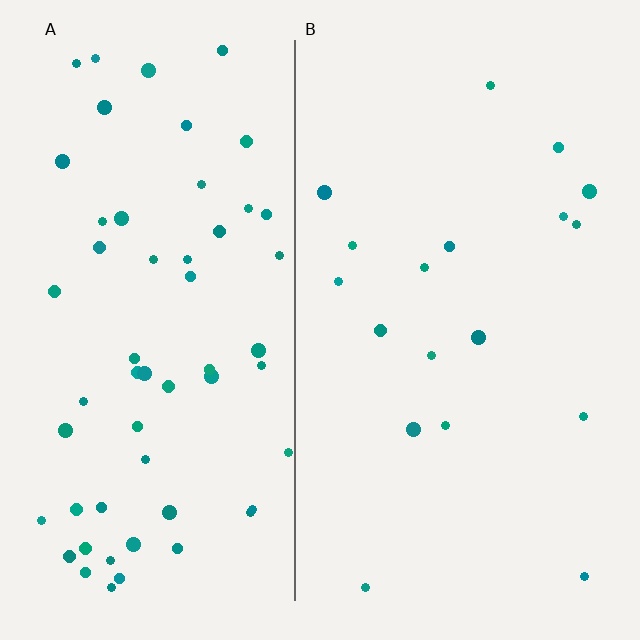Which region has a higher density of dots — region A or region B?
A (the left).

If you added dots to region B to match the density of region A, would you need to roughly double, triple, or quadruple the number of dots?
Approximately triple.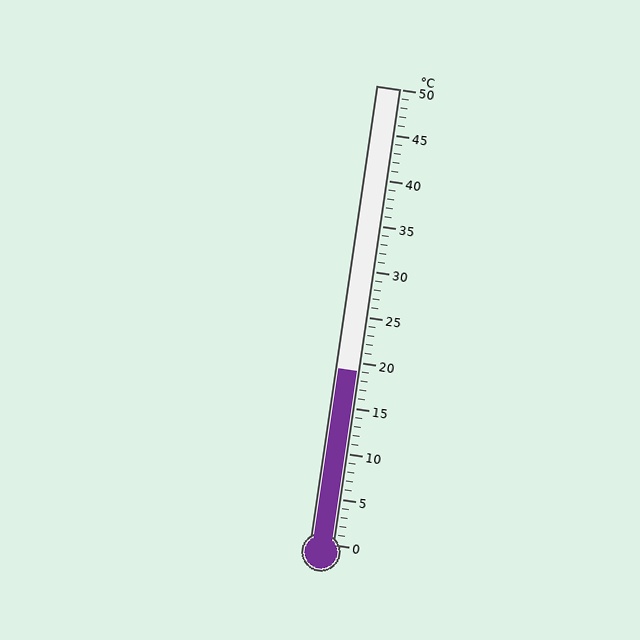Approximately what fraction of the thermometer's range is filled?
The thermometer is filled to approximately 40% of its range.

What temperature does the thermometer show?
The thermometer shows approximately 19°C.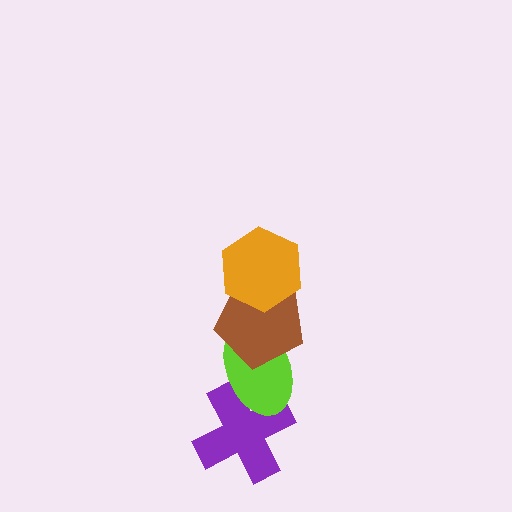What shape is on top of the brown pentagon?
The orange hexagon is on top of the brown pentagon.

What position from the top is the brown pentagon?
The brown pentagon is 2nd from the top.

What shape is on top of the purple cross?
The lime ellipse is on top of the purple cross.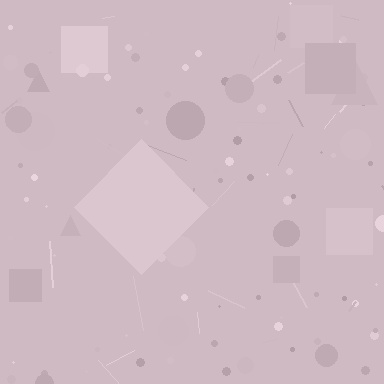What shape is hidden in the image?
A diamond is hidden in the image.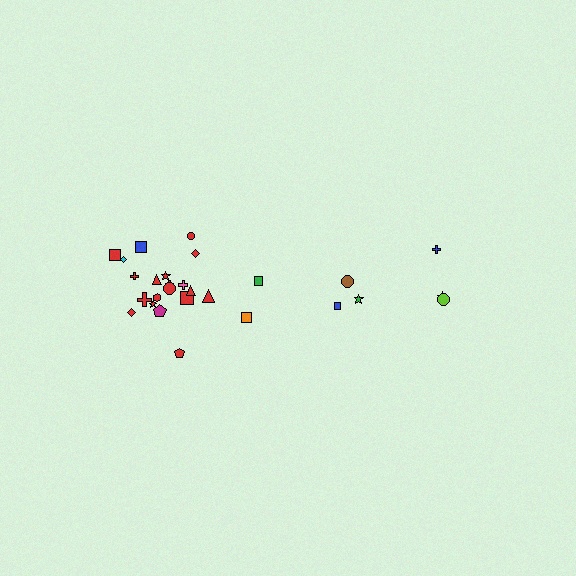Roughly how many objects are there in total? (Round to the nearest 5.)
Roughly 30 objects in total.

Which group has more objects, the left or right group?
The left group.